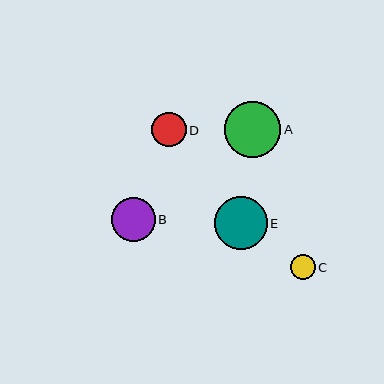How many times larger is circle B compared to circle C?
Circle B is approximately 1.8 times the size of circle C.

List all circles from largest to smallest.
From largest to smallest: A, E, B, D, C.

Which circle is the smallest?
Circle C is the smallest with a size of approximately 25 pixels.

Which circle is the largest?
Circle A is the largest with a size of approximately 56 pixels.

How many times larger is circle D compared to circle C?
Circle D is approximately 1.4 times the size of circle C.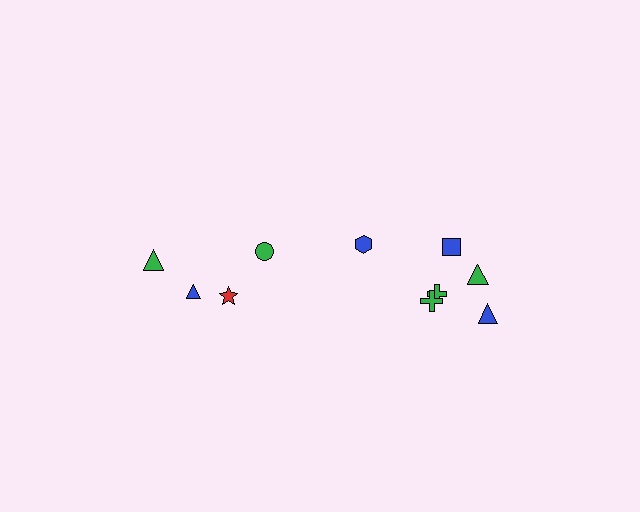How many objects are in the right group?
There are 6 objects.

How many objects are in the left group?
There are 4 objects.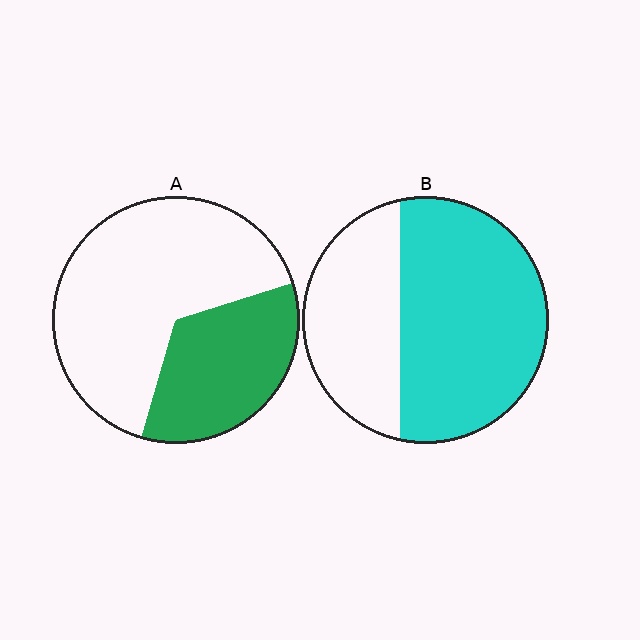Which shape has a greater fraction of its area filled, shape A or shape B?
Shape B.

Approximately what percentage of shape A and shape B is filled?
A is approximately 35% and B is approximately 65%.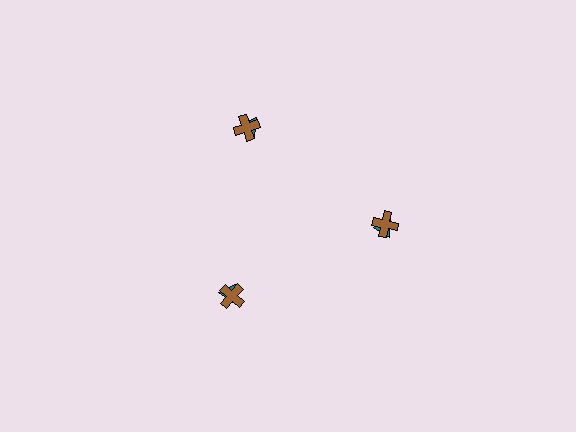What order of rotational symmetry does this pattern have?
This pattern has 3-fold rotational symmetry.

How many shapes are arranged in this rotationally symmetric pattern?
There are 6 shapes, arranged in 3 groups of 2.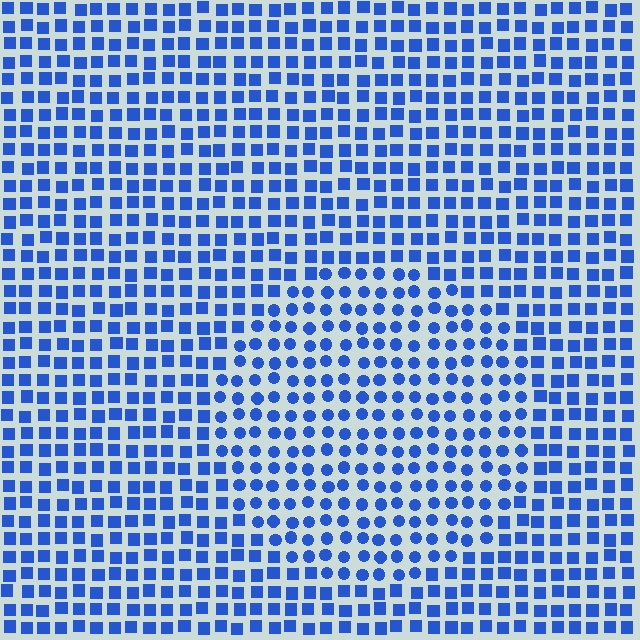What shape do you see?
I see a circle.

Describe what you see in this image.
The image is filled with small blue elements arranged in a uniform grid. A circle-shaped region contains circles, while the surrounding area contains squares. The boundary is defined purely by the change in element shape.